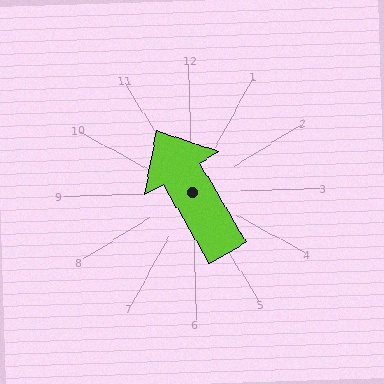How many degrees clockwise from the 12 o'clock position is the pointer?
Approximately 331 degrees.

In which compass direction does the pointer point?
Northwest.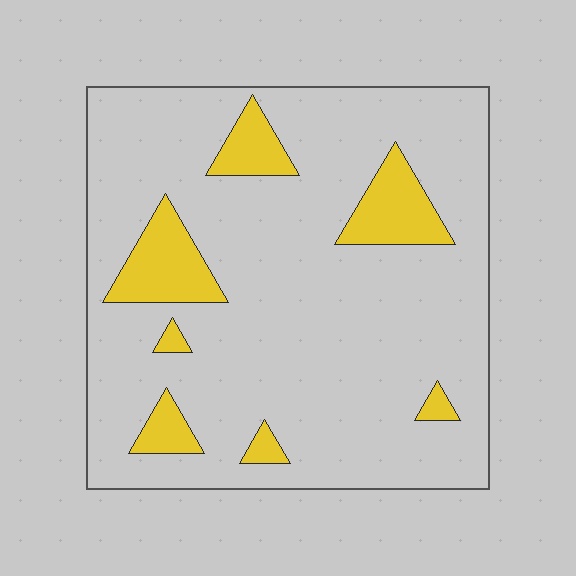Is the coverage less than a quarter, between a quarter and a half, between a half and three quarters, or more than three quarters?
Less than a quarter.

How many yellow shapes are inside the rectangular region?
7.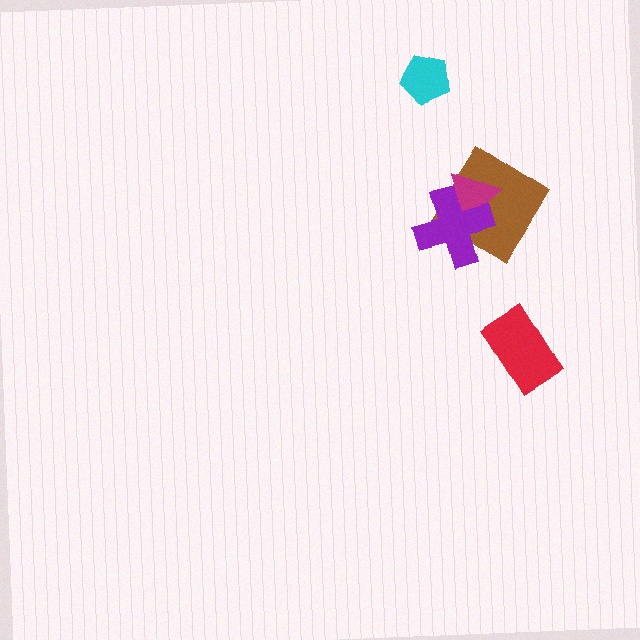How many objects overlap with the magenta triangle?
2 objects overlap with the magenta triangle.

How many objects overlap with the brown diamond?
2 objects overlap with the brown diamond.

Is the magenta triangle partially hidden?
Yes, it is partially covered by another shape.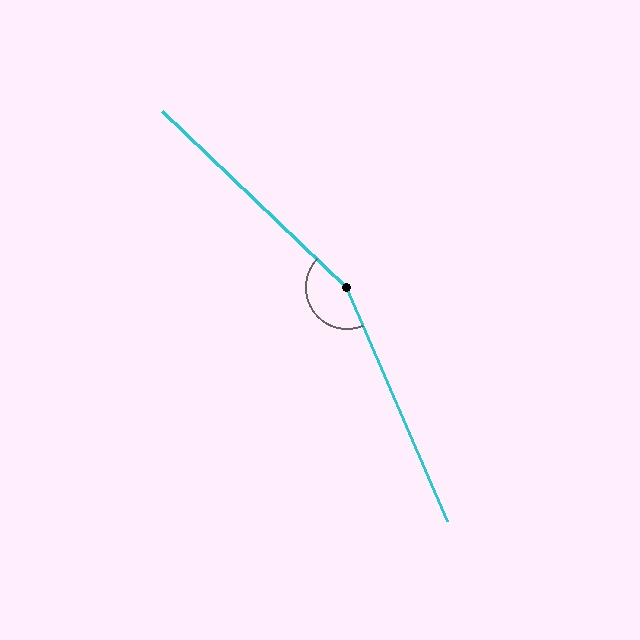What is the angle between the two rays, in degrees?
Approximately 157 degrees.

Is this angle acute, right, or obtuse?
It is obtuse.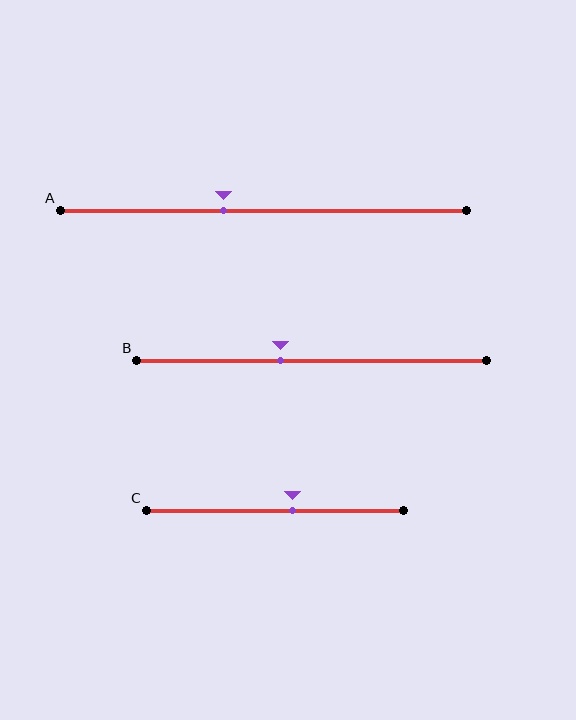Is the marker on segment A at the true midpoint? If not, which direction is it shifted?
No, the marker on segment A is shifted to the left by about 10% of the segment length.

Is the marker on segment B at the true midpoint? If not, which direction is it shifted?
No, the marker on segment B is shifted to the left by about 9% of the segment length.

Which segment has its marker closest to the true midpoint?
Segment C has its marker closest to the true midpoint.